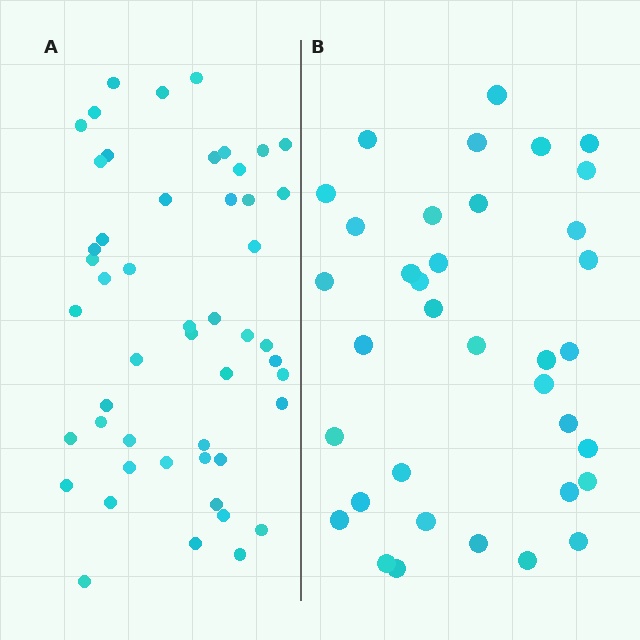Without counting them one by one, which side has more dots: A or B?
Region A (the left region) has more dots.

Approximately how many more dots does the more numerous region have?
Region A has approximately 15 more dots than region B.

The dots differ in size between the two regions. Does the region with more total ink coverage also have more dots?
No. Region B has more total ink coverage because its dots are larger, but region A actually contains more individual dots. Total area can be misleading — the number of items is what matters here.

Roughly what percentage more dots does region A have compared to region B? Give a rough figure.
About 40% more.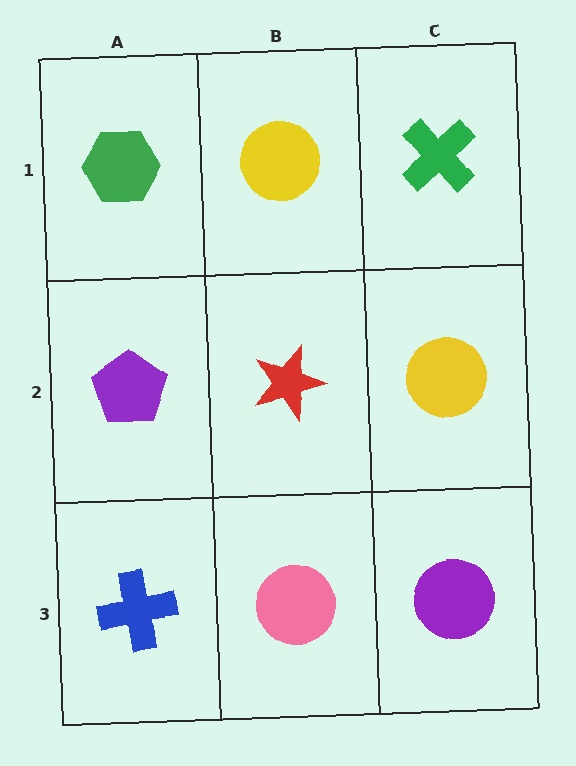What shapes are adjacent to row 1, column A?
A purple pentagon (row 2, column A), a yellow circle (row 1, column B).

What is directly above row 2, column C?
A green cross.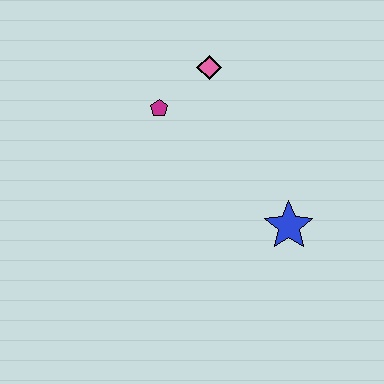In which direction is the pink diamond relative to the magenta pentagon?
The pink diamond is to the right of the magenta pentagon.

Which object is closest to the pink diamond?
The magenta pentagon is closest to the pink diamond.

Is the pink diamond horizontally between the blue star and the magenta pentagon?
Yes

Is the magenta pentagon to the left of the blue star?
Yes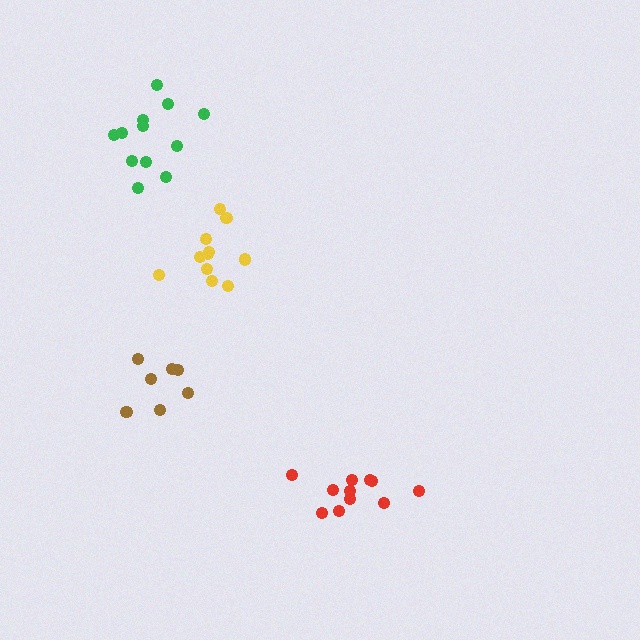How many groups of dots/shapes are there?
There are 4 groups.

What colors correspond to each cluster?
The clusters are colored: red, green, yellow, brown.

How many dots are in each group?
Group 1: 11 dots, Group 2: 12 dots, Group 3: 11 dots, Group 4: 7 dots (41 total).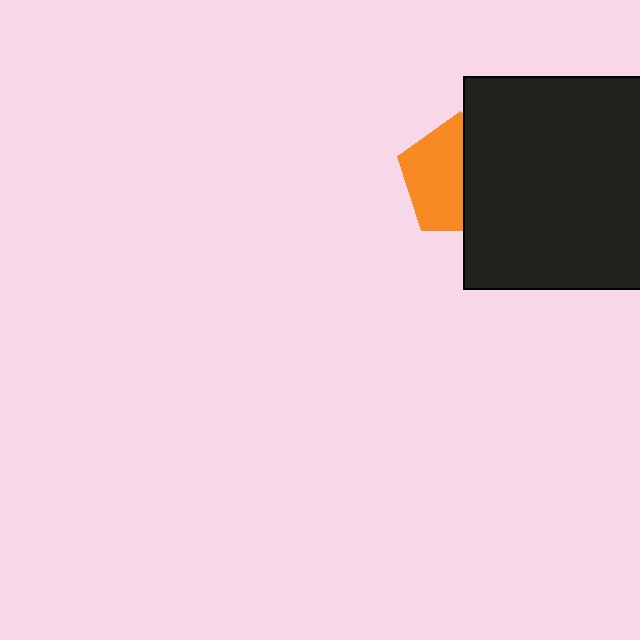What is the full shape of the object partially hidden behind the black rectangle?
The partially hidden object is an orange pentagon.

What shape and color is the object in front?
The object in front is a black rectangle.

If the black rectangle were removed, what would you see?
You would see the complete orange pentagon.